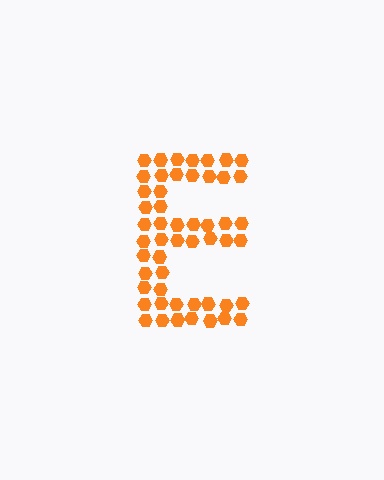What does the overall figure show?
The overall figure shows the letter E.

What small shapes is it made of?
It is made of small hexagons.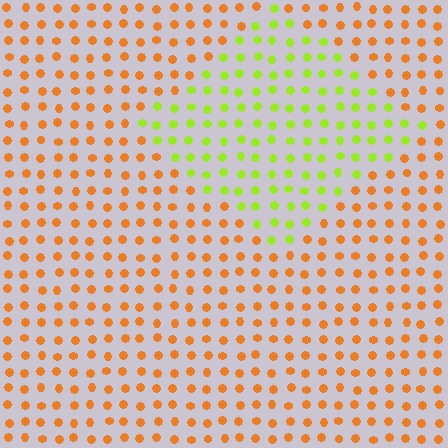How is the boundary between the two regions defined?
The boundary is defined purely by a slight shift in hue (about 59 degrees). Spacing, size, and orientation are identical on both sides.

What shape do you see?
I see a diamond.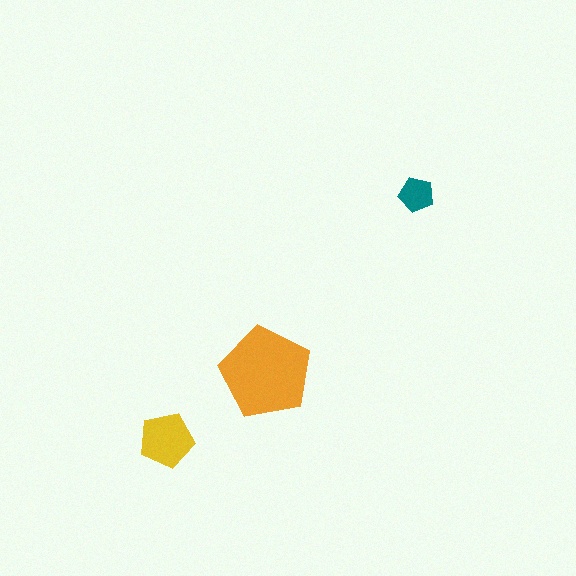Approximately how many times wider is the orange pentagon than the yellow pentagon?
About 1.5 times wider.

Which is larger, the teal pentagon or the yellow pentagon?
The yellow one.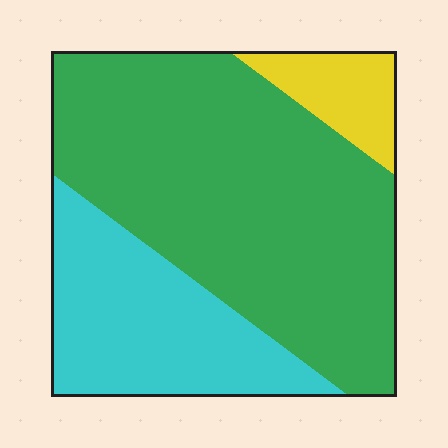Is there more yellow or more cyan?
Cyan.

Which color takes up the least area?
Yellow, at roughly 10%.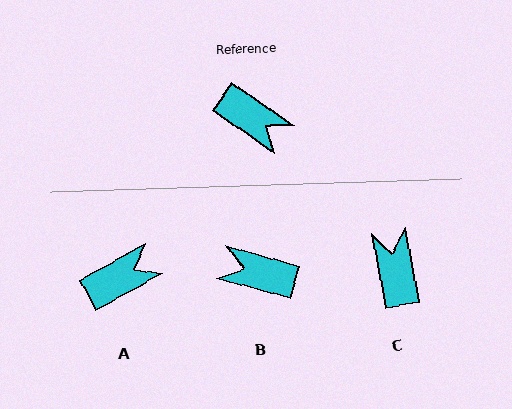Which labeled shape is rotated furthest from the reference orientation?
B, about 161 degrees away.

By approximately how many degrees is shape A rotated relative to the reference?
Approximately 64 degrees counter-clockwise.